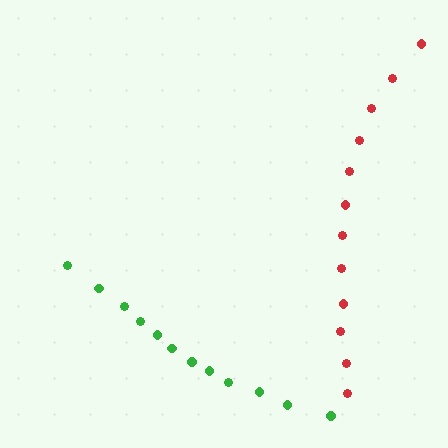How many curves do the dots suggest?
There are 2 distinct paths.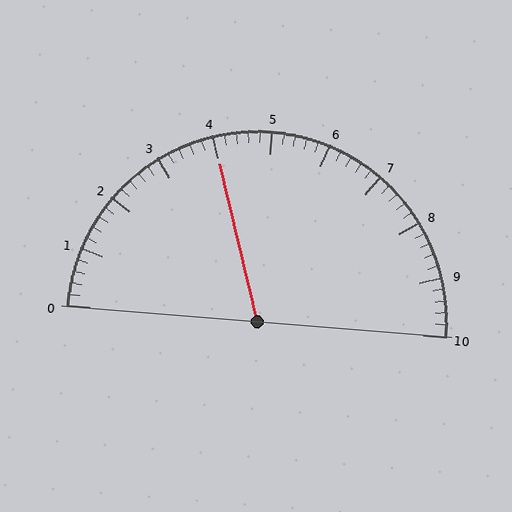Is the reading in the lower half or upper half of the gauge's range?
The reading is in the lower half of the range (0 to 10).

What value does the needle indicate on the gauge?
The needle indicates approximately 4.0.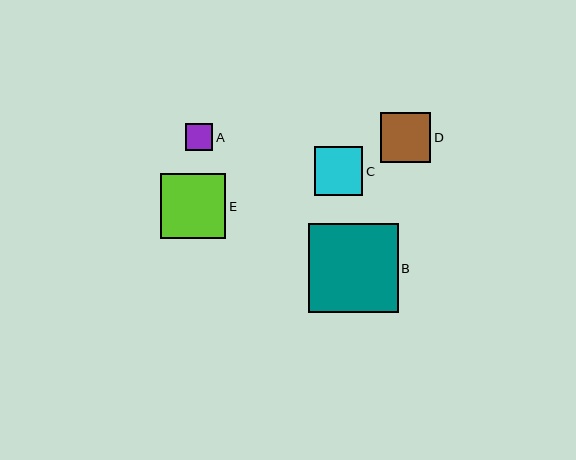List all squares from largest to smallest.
From largest to smallest: B, E, D, C, A.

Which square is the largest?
Square B is the largest with a size of approximately 90 pixels.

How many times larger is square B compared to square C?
Square B is approximately 1.8 times the size of square C.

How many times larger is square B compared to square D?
Square B is approximately 1.8 times the size of square D.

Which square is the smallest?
Square A is the smallest with a size of approximately 27 pixels.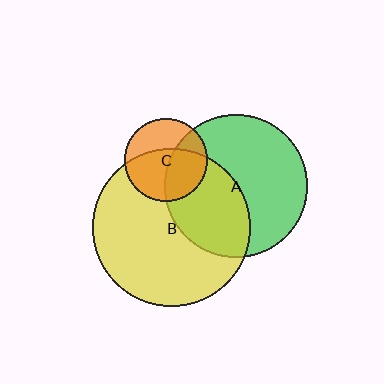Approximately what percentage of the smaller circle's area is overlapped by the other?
Approximately 60%.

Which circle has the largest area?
Circle B (yellow).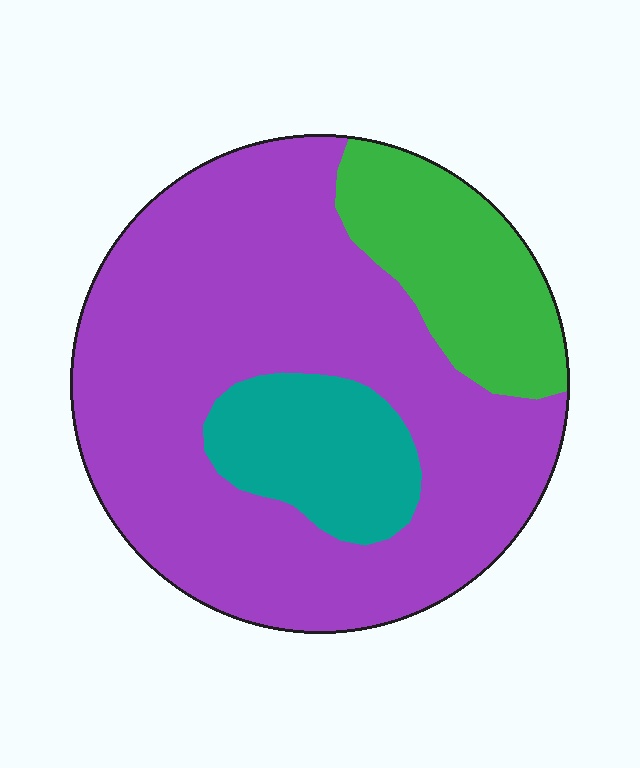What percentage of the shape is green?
Green covers 17% of the shape.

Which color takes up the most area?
Purple, at roughly 70%.